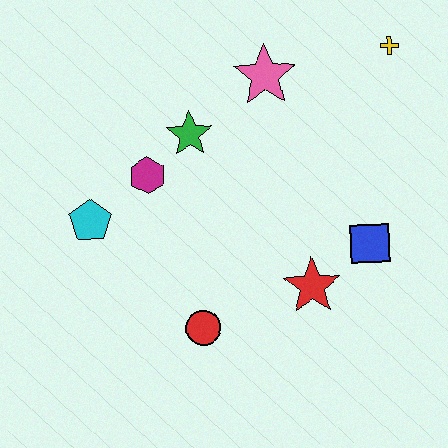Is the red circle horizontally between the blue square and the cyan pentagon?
Yes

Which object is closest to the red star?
The blue square is closest to the red star.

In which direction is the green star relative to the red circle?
The green star is above the red circle.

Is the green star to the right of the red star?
No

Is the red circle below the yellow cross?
Yes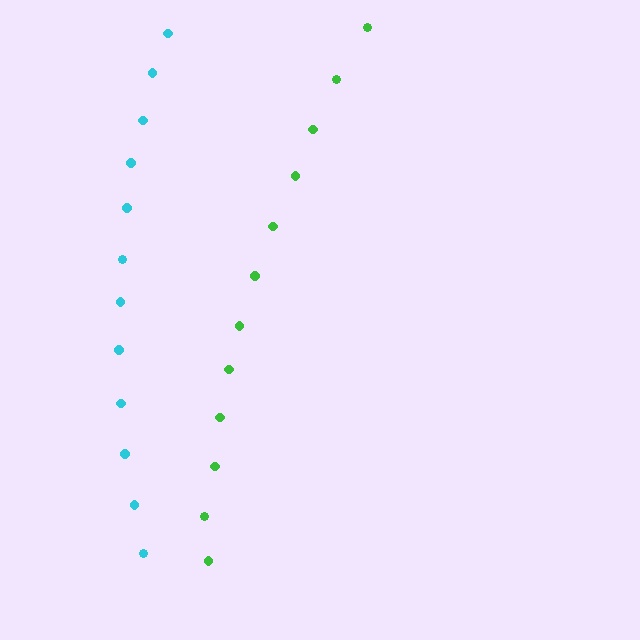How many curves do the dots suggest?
There are 2 distinct paths.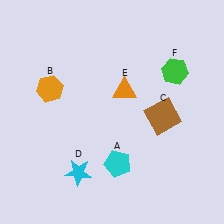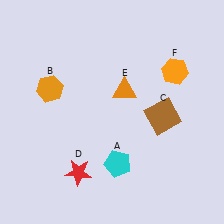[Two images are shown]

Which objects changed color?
D changed from cyan to red. F changed from green to orange.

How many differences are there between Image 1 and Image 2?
There are 2 differences between the two images.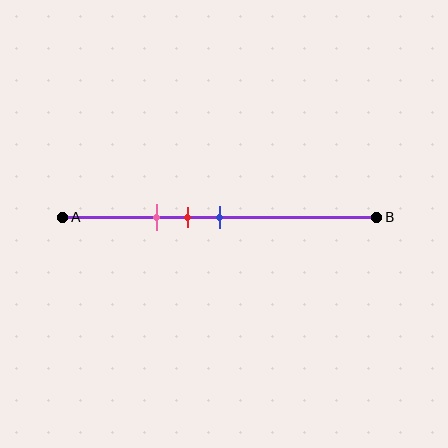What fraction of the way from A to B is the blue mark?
The blue mark is approximately 50% (0.5) of the way from A to B.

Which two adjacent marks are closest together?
The red and blue marks are the closest adjacent pair.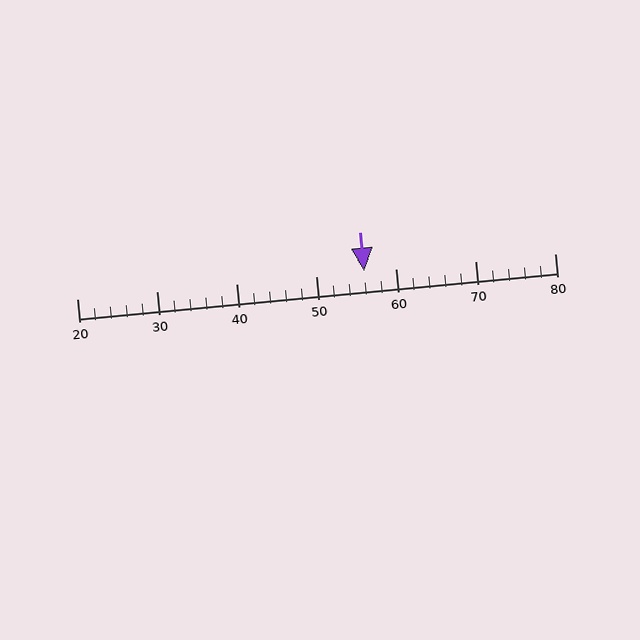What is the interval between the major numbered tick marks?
The major tick marks are spaced 10 units apart.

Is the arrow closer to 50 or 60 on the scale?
The arrow is closer to 60.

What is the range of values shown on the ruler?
The ruler shows values from 20 to 80.